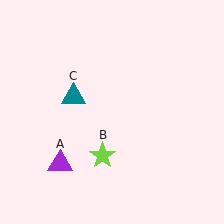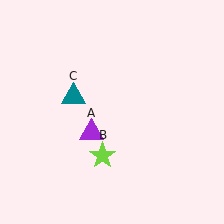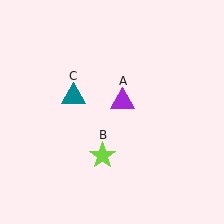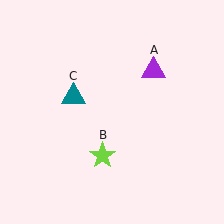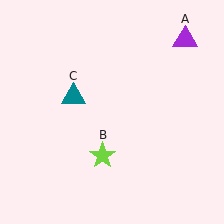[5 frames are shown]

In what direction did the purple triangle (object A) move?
The purple triangle (object A) moved up and to the right.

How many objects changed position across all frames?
1 object changed position: purple triangle (object A).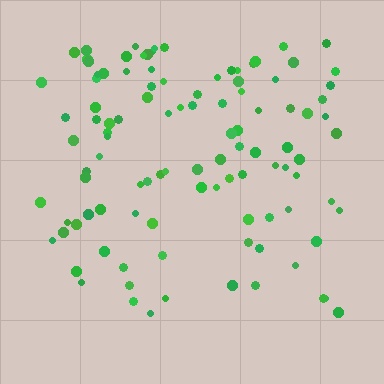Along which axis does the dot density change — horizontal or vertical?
Vertical.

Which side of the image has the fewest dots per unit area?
The bottom.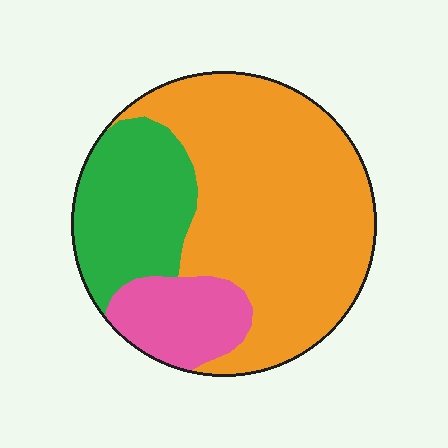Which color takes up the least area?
Pink, at roughly 15%.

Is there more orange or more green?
Orange.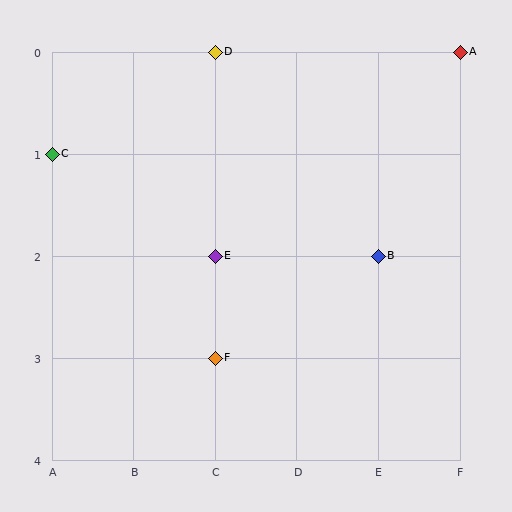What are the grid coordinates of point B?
Point B is at grid coordinates (E, 2).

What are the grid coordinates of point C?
Point C is at grid coordinates (A, 1).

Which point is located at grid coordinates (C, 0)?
Point D is at (C, 0).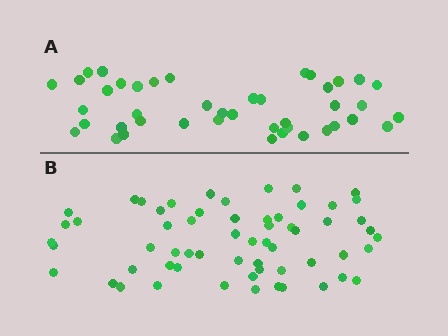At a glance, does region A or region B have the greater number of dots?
Region B (the bottom region) has more dots.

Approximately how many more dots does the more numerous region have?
Region B has approximately 15 more dots than region A.